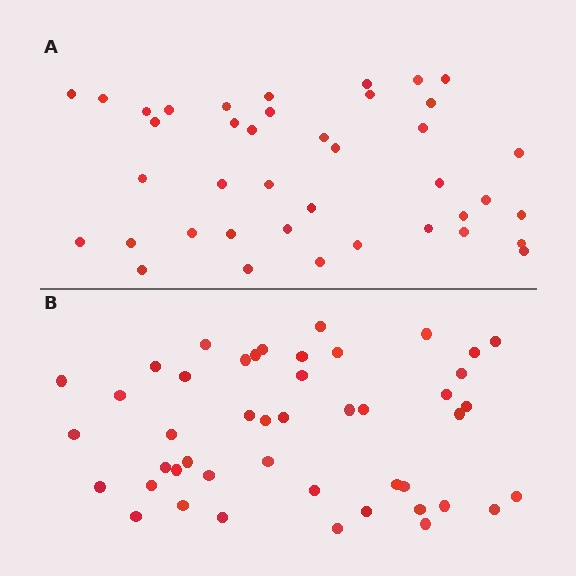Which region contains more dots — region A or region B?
Region B (the bottom region) has more dots.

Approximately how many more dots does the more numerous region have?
Region B has about 6 more dots than region A.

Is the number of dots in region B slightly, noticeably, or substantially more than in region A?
Region B has only slightly more — the two regions are fairly close. The ratio is roughly 1.1 to 1.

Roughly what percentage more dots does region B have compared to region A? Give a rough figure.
About 15% more.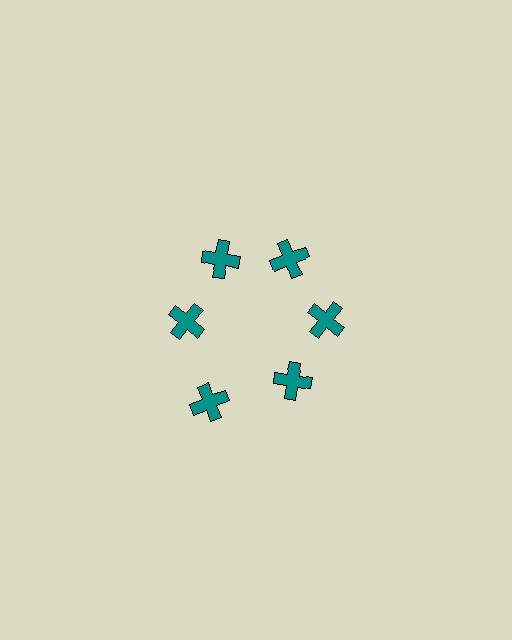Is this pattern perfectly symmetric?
No. The 6 teal crosses are arranged in a ring, but one element near the 7 o'clock position is pushed outward from the center, breaking the 6-fold rotational symmetry.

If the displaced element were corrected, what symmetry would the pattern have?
It would have 6-fold rotational symmetry — the pattern would map onto itself every 60 degrees.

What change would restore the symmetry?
The symmetry would be restored by moving it inward, back onto the ring so that all 6 crosses sit at equal angles and equal distance from the center.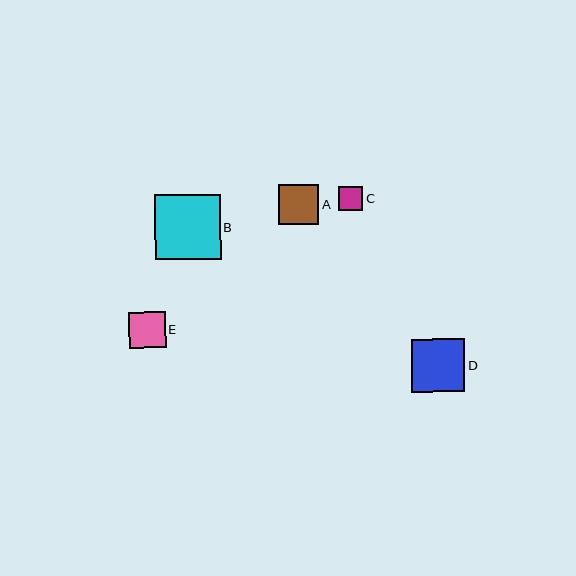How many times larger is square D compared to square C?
Square D is approximately 2.2 times the size of square C.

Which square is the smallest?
Square C is the smallest with a size of approximately 24 pixels.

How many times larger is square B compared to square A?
Square B is approximately 1.6 times the size of square A.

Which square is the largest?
Square B is the largest with a size of approximately 65 pixels.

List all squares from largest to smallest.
From largest to smallest: B, D, A, E, C.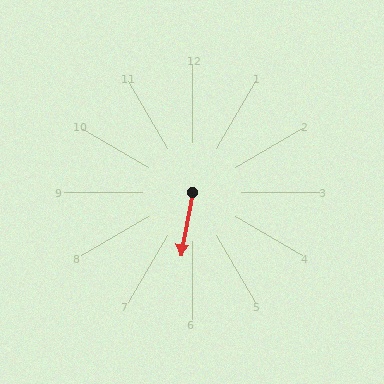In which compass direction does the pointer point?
South.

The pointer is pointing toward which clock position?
Roughly 6 o'clock.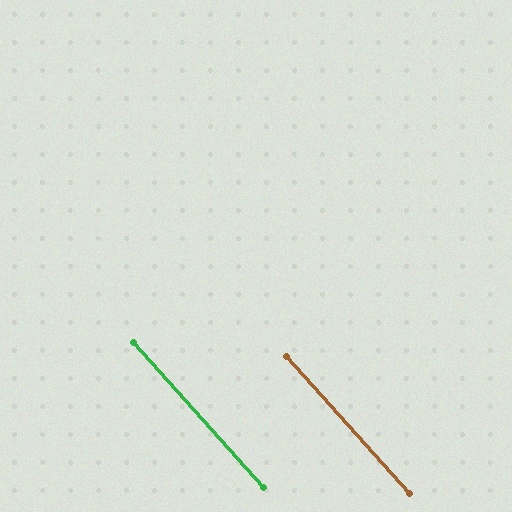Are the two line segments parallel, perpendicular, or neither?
Parallel — their directions differ by only 0.0°.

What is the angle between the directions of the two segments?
Approximately 0 degrees.